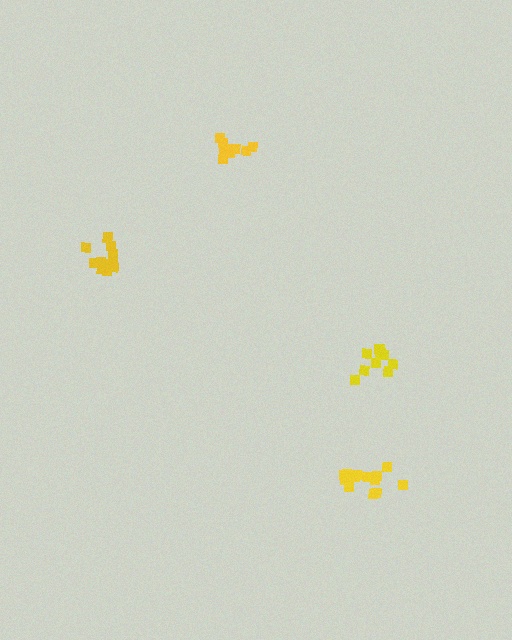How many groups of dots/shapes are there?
There are 4 groups.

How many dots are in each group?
Group 1: 9 dots, Group 2: 9 dots, Group 3: 14 dots, Group 4: 14 dots (46 total).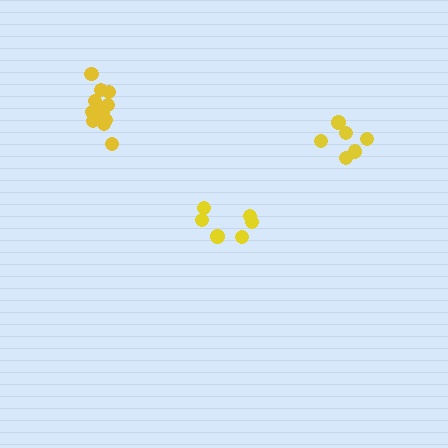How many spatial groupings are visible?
There are 3 spatial groupings.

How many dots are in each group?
Group 1: 6 dots, Group 2: 12 dots, Group 3: 6 dots (24 total).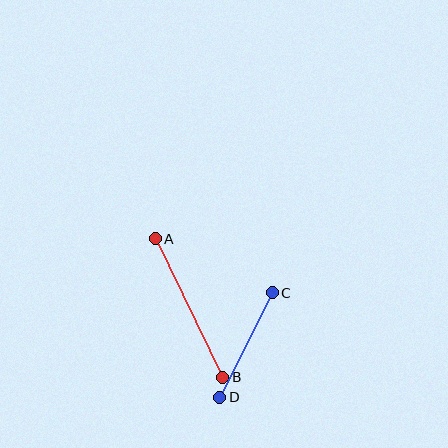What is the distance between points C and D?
The distance is approximately 117 pixels.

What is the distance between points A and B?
The distance is approximately 154 pixels.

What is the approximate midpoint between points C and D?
The midpoint is at approximately (246, 345) pixels.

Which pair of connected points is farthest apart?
Points A and B are farthest apart.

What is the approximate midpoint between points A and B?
The midpoint is at approximately (189, 308) pixels.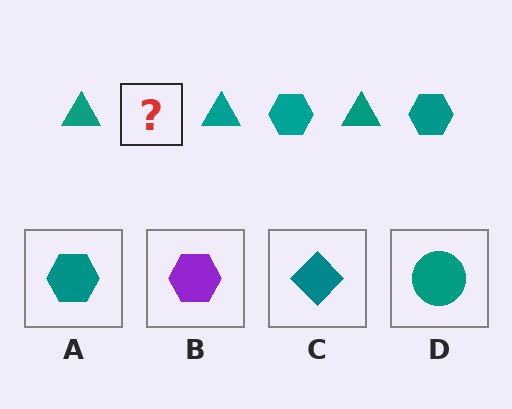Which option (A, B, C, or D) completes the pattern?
A.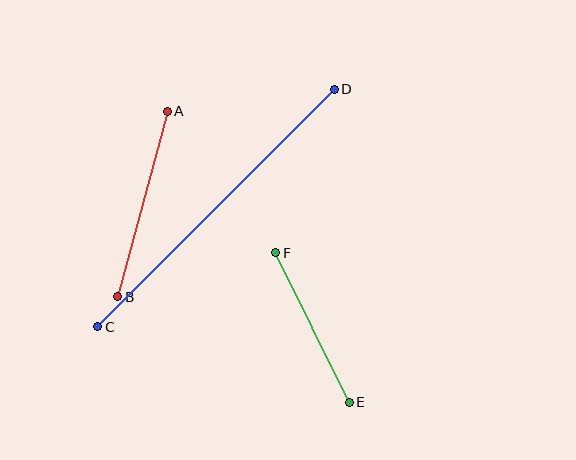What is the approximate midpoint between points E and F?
The midpoint is at approximately (313, 328) pixels.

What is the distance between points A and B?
The distance is approximately 192 pixels.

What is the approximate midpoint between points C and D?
The midpoint is at approximately (216, 208) pixels.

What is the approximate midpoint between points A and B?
The midpoint is at approximately (142, 204) pixels.